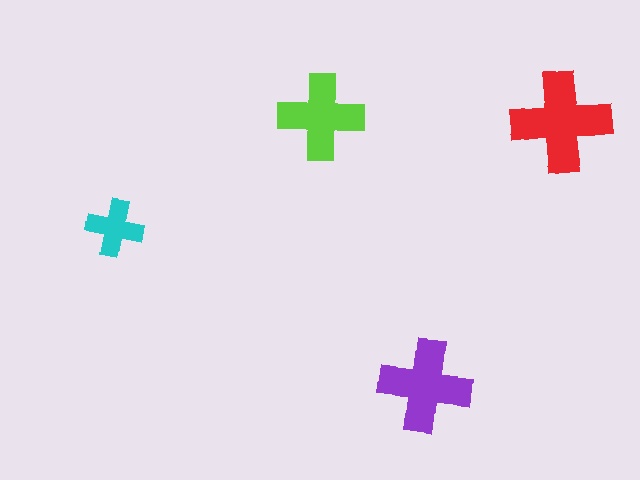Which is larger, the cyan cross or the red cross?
The red one.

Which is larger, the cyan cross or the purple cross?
The purple one.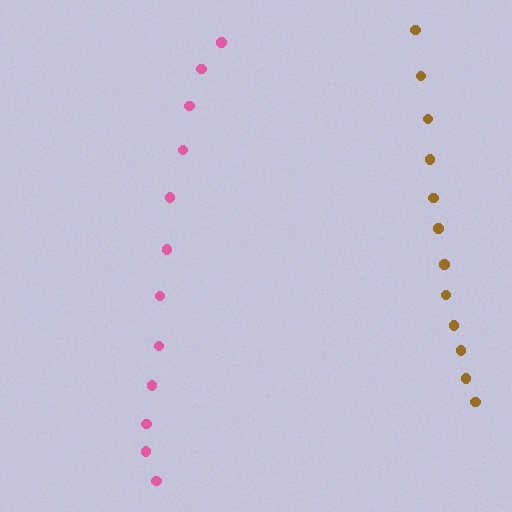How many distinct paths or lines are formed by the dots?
There are 2 distinct paths.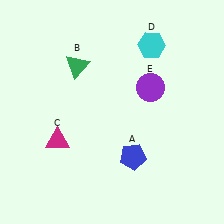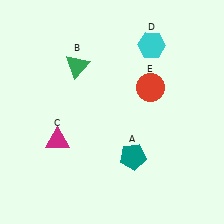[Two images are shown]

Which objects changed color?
A changed from blue to teal. E changed from purple to red.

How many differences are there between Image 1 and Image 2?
There are 2 differences between the two images.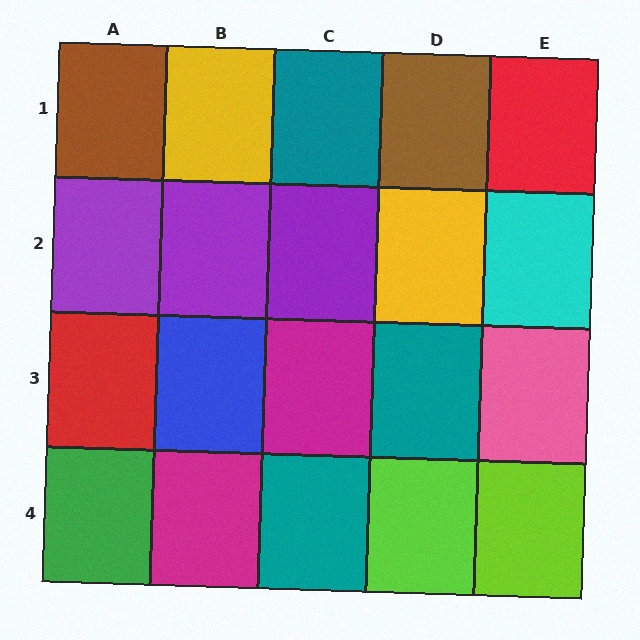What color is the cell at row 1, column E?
Red.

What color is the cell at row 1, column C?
Teal.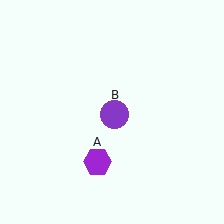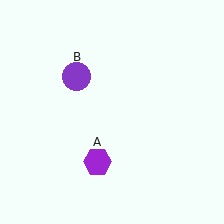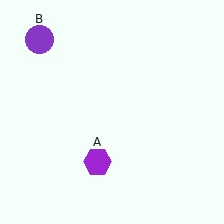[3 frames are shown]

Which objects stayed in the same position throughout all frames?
Purple hexagon (object A) remained stationary.